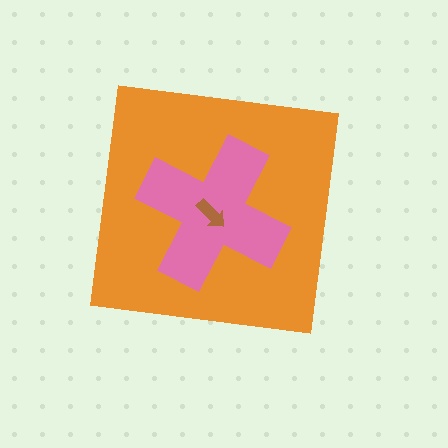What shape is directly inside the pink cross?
The brown arrow.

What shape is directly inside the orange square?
The pink cross.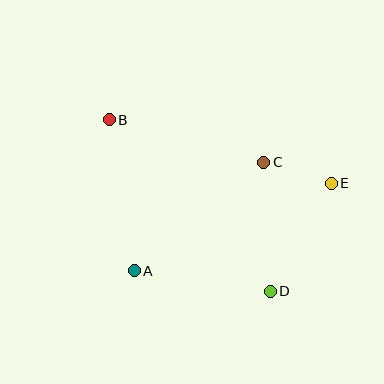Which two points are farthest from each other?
Points B and D are farthest from each other.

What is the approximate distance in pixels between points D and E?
The distance between D and E is approximately 124 pixels.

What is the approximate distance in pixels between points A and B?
The distance between A and B is approximately 153 pixels.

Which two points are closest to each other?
Points C and E are closest to each other.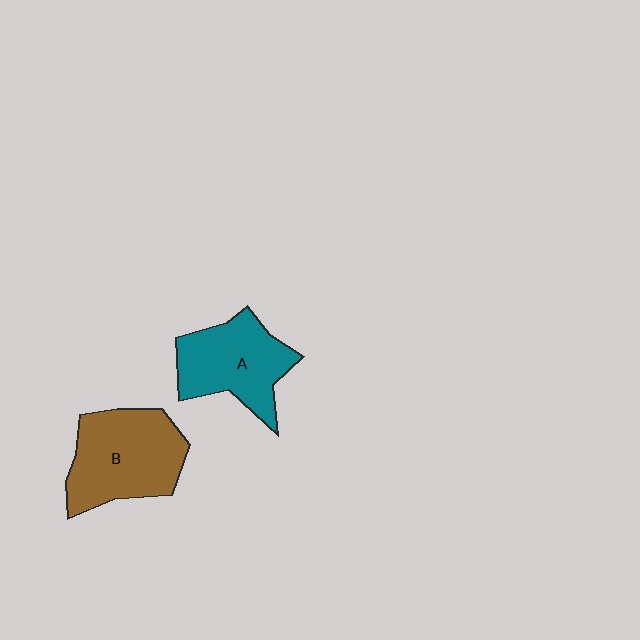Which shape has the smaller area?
Shape A (teal).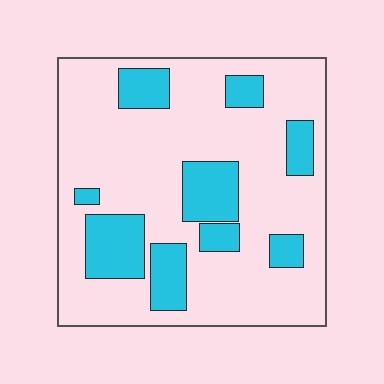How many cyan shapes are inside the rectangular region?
9.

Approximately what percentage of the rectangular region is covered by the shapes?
Approximately 25%.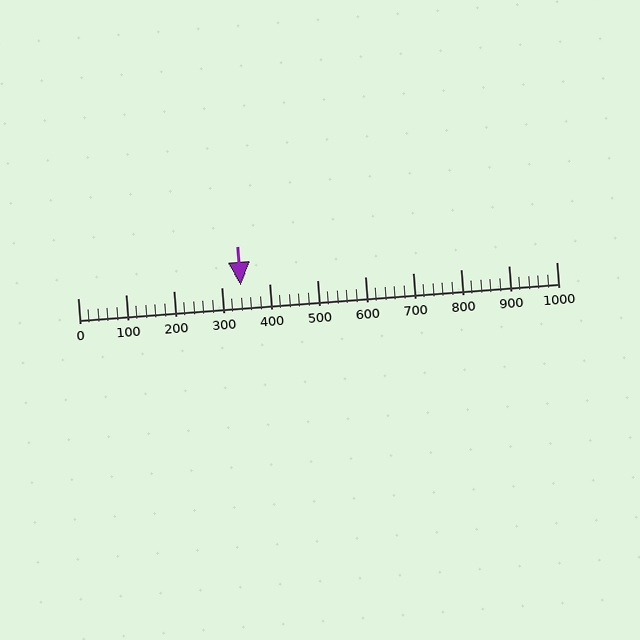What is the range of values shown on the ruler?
The ruler shows values from 0 to 1000.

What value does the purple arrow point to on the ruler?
The purple arrow points to approximately 341.